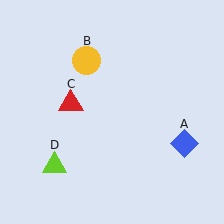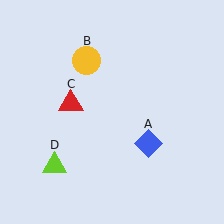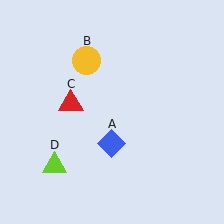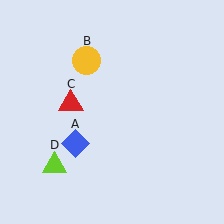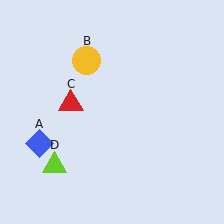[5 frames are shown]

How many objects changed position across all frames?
1 object changed position: blue diamond (object A).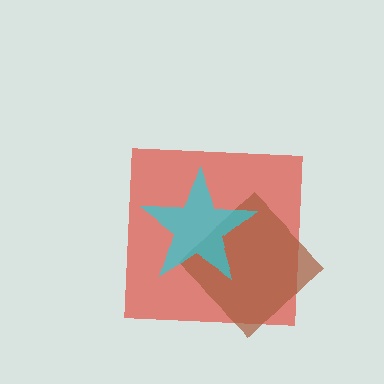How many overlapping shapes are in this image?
There are 3 overlapping shapes in the image.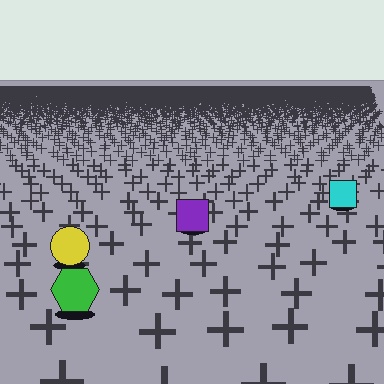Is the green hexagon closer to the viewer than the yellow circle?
Yes. The green hexagon is closer — you can tell from the texture gradient: the ground texture is coarser near it.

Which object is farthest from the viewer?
The cyan square is farthest from the viewer. It appears smaller and the ground texture around it is denser.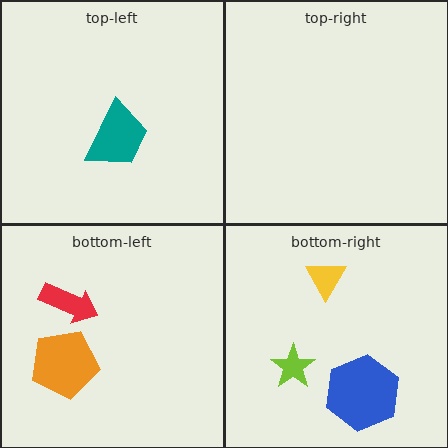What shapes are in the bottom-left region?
The orange pentagon, the red arrow.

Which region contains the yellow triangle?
The bottom-right region.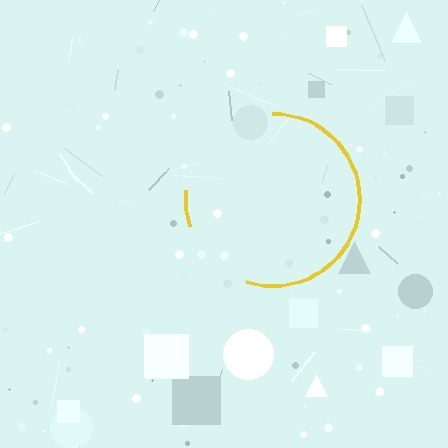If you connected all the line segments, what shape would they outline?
They would outline a circle.